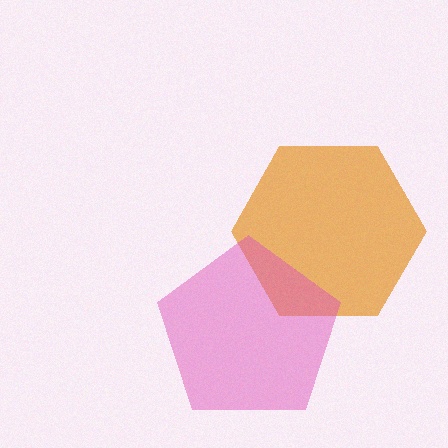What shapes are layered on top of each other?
The layered shapes are: an orange hexagon, a pink pentagon.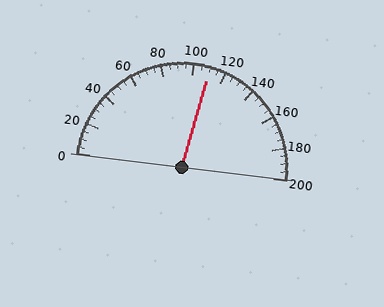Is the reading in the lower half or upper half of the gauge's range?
The reading is in the upper half of the range (0 to 200).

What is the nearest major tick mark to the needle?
The nearest major tick mark is 120.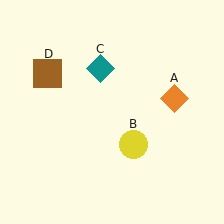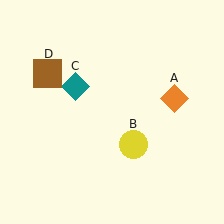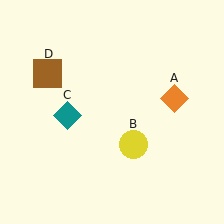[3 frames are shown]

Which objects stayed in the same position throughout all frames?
Orange diamond (object A) and yellow circle (object B) and brown square (object D) remained stationary.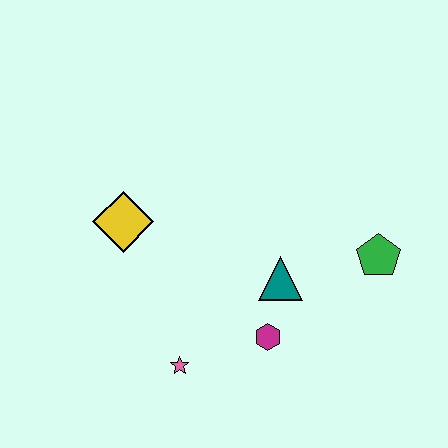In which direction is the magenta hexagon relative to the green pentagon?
The magenta hexagon is to the left of the green pentagon.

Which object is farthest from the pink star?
The green pentagon is farthest from the pink star.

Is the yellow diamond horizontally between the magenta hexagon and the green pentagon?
No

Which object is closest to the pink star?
The magenta hexagon is closest to the pink star.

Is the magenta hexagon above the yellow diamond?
No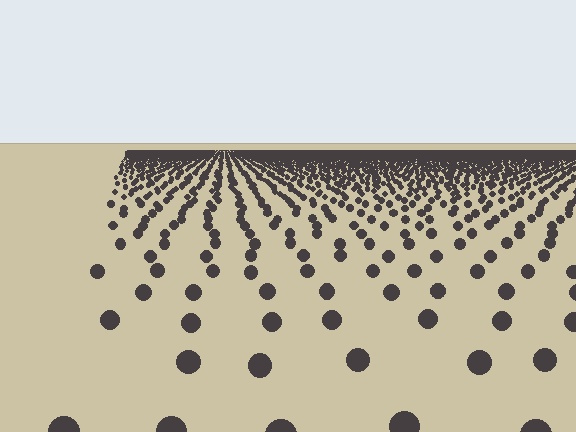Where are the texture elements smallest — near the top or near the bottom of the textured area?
Near the top.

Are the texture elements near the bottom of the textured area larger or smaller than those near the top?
Larger. Near the bottom, elements are closer to the viewer and appear at a bigger on-screen size.